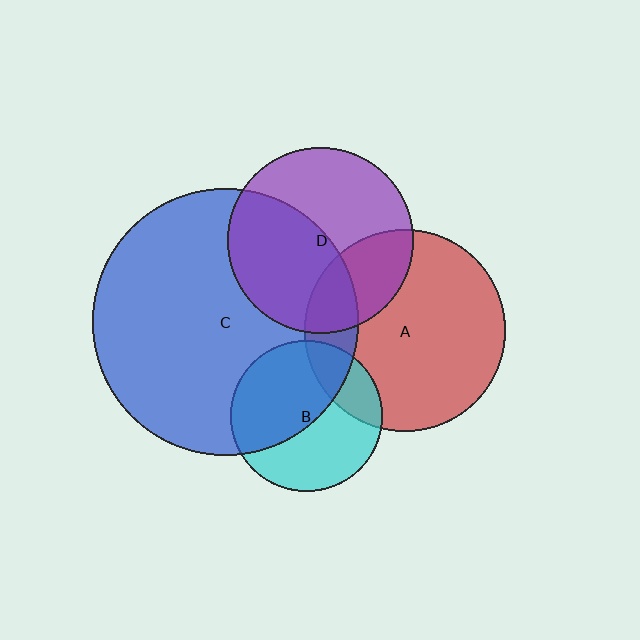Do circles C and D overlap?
Yes.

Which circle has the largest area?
Circle C (blue).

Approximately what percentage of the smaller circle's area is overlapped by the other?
Approximately 50%.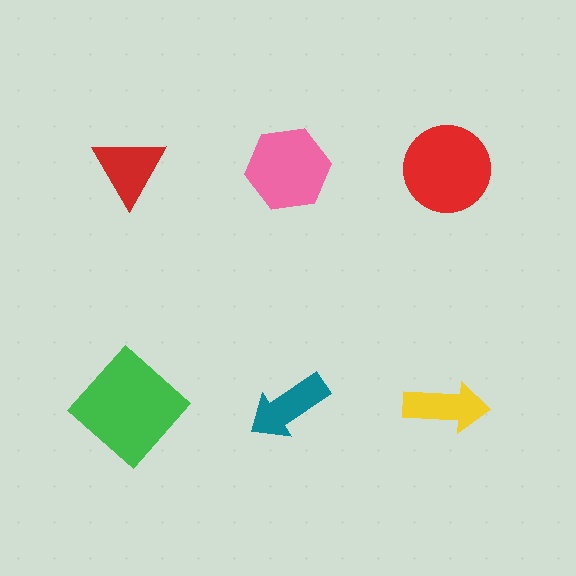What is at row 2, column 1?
A green diamond.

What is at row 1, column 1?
A red triangle.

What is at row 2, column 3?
A yellow arrow.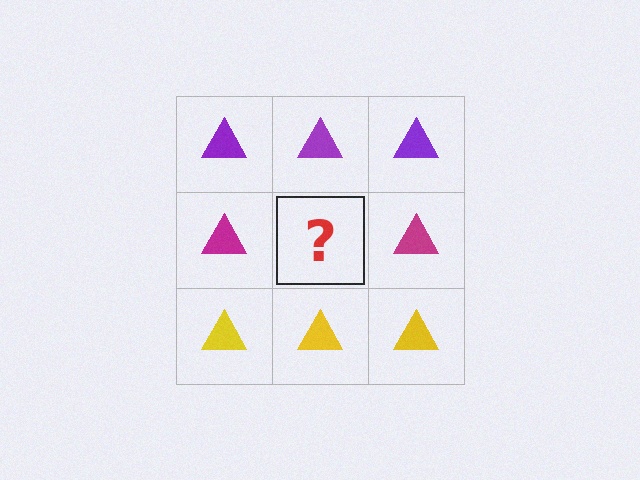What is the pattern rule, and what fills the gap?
The rule is that each row has a consistent color. The gap should be filled with a magenta triangle.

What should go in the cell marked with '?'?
The missing cell should contain a magenta triangle.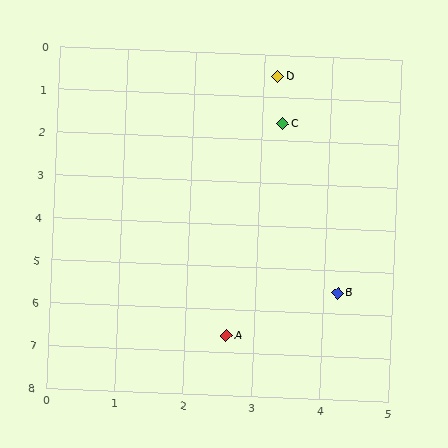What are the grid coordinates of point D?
Point D is at approximately (3.2, 0.5).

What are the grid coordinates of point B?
Point B is at approximately (4.2, 5.5).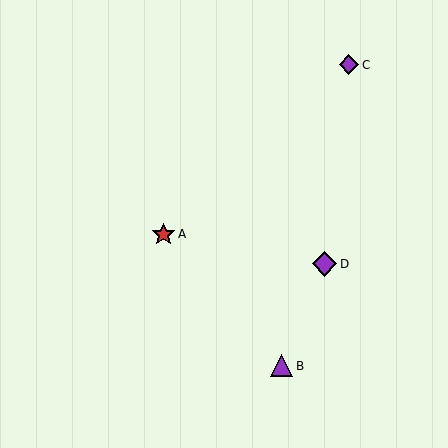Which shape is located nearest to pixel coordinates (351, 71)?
The purple diamond (labeled C) at (349, 65) is nearest to that location.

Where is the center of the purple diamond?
The center of the purple diamond is at (324, 264).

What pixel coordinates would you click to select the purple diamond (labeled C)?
Click at (349, 65) to select the purple diamond C.